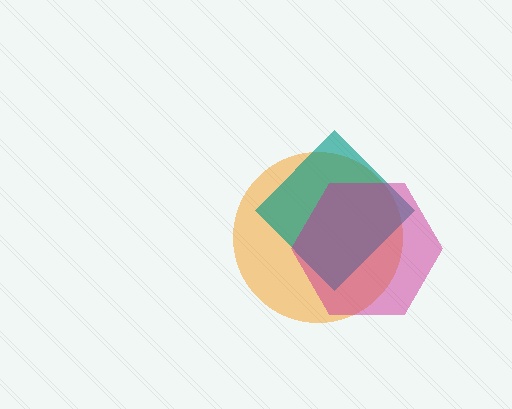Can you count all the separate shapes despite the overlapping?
Yes, there are 3 separate shapes.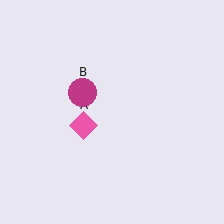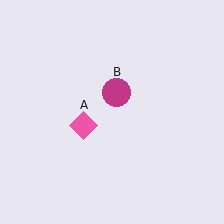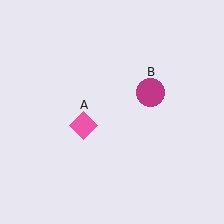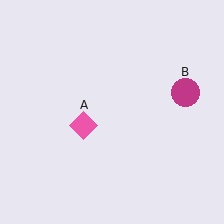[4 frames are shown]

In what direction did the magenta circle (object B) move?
The magenta circle (object B) moved right.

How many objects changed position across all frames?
1 object changed position: magenta circle (object B).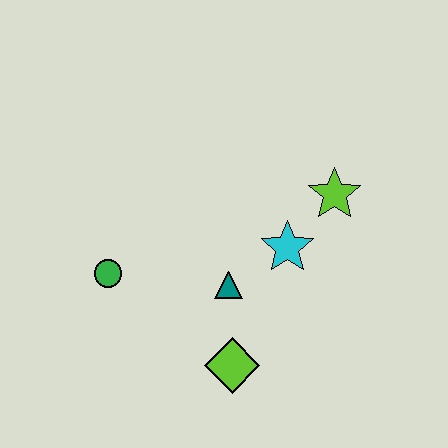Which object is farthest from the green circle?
The lime star is farthest from the green circle.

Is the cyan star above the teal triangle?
Yes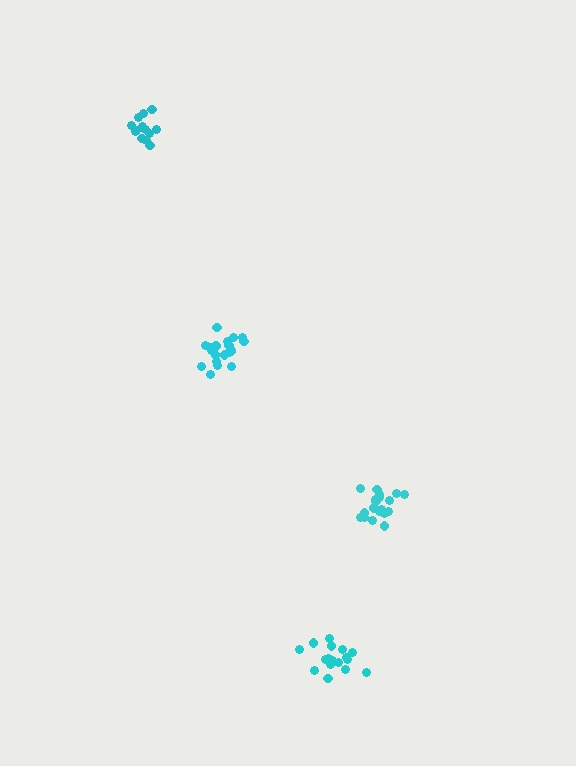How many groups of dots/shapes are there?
There are 4 groups.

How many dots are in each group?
Group 1: 17 dots, Group 2: 14 dots, Group 3: 19 dots, Group 4: 20 dots (70 total).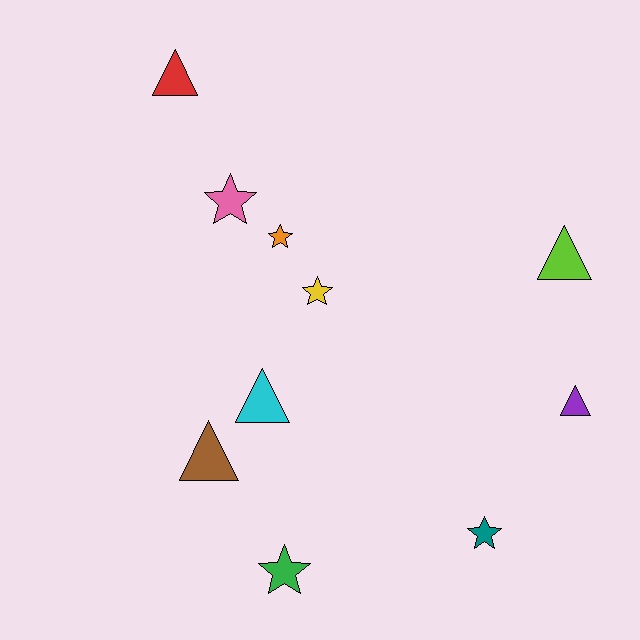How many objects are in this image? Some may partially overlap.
There are 10 objects.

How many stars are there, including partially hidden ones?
There are 5 stars.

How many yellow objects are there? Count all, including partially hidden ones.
There is 1 yellow object.